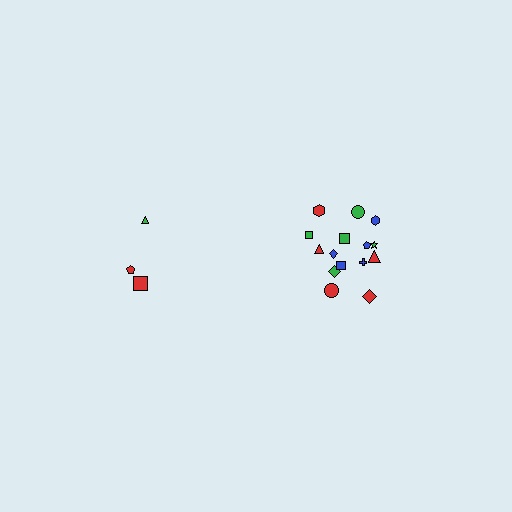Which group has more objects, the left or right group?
The right group.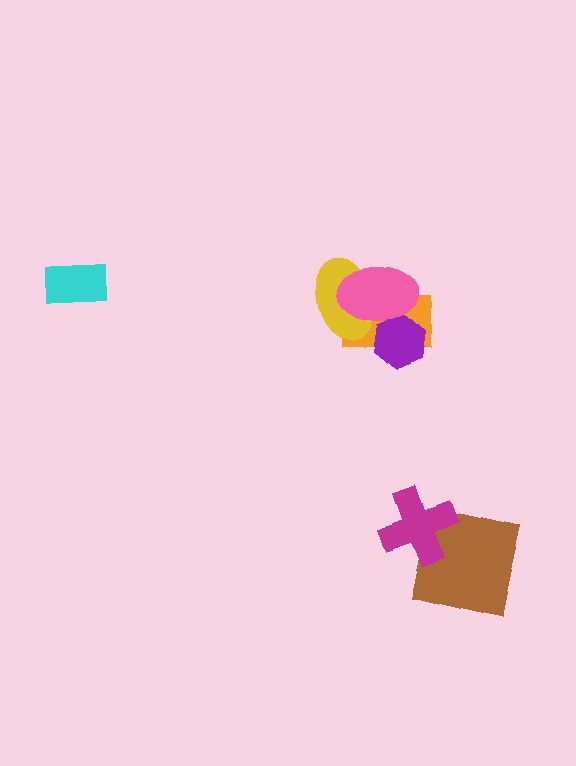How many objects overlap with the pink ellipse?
3 objects overlap with the pink ellipse.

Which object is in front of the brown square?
The magenta cross is in front of the brown square.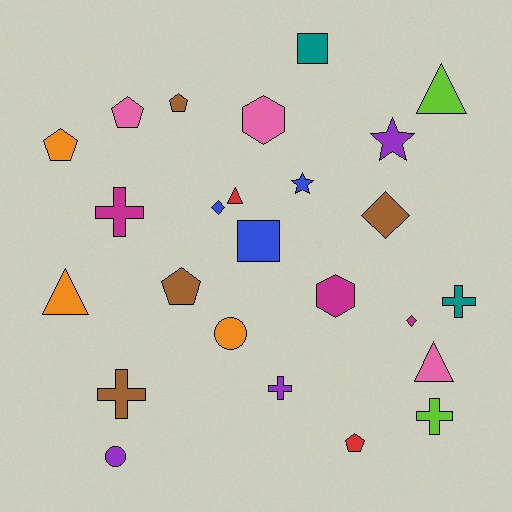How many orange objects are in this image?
There are 3 orange objects.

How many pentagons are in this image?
There are 5 pentagons.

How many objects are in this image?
There are 25 objects.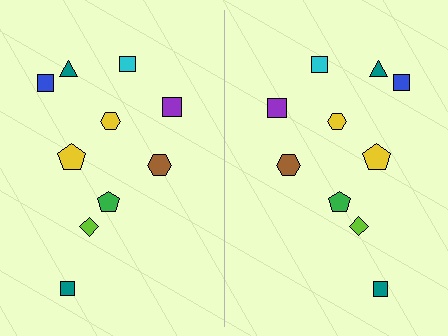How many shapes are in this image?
There are 20 shapes in this image.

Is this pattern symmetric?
Yes, this pattern has bilateral (reflection) symmetry.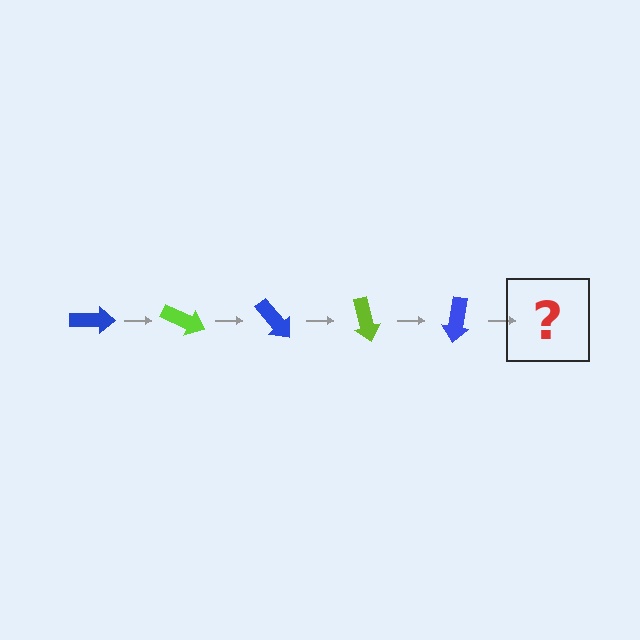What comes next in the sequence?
The next element should be a lime arrow, rotated 125 degrees from the start.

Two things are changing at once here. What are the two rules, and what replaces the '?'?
The two rules are that it rotates 25 degrees each step and the color cycles through blue and lime. The '?' should be a lime arrow, rotated 125 degrees from the start.